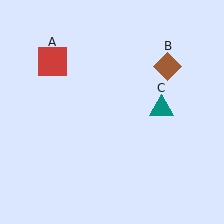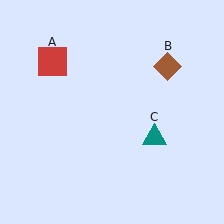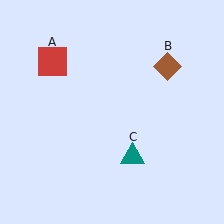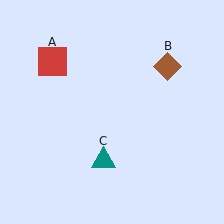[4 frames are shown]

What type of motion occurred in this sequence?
The teal triangle (object C) rotated clockwise around the center of the scene.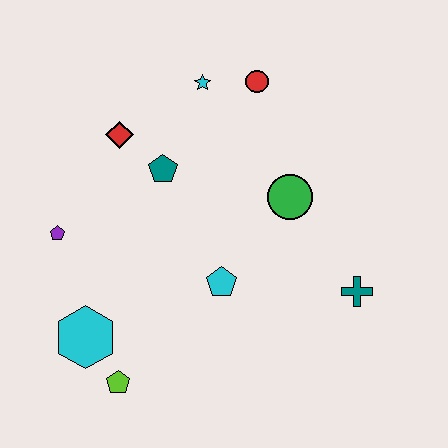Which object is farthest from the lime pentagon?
The red circle is farthest from the lime pentagon.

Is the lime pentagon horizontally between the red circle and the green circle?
No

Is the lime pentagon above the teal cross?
No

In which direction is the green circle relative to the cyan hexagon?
The green circle is to the right of the cyan hexagon.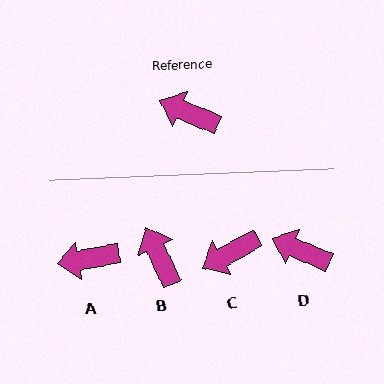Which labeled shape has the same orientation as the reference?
D.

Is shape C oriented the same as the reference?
No, it is off by about 51 degrees.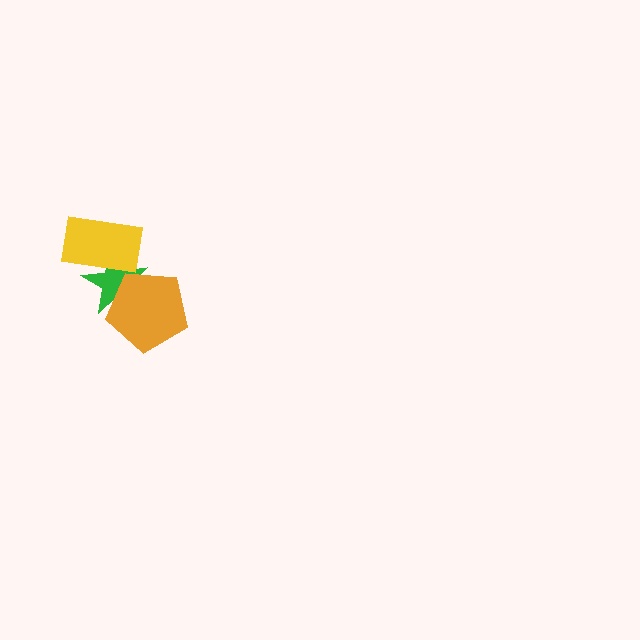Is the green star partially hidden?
Yes, it is partially covered by another shape.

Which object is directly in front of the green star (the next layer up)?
The yellow rectangle is directly in front of the green star.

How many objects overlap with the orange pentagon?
1 object overlaps with the orange pentagon.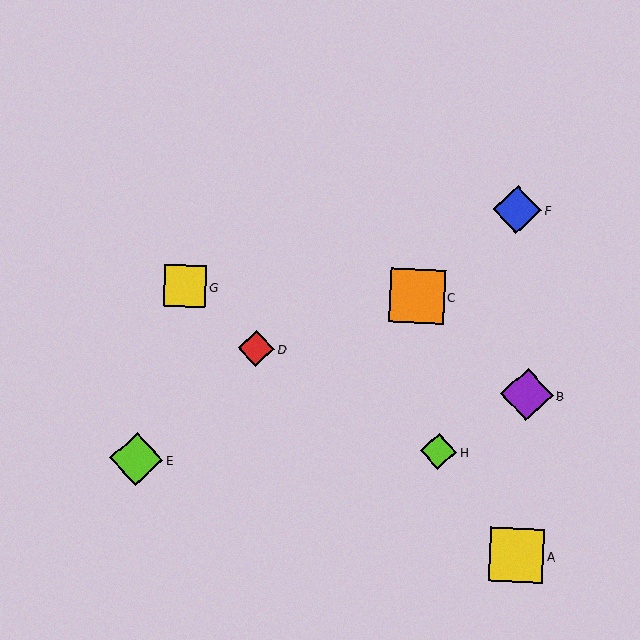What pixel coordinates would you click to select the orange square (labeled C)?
Click at (417, 296) to select the orange square C.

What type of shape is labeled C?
Shape C is an orange square.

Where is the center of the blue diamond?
The center of the blue diamond is at (517, 210).